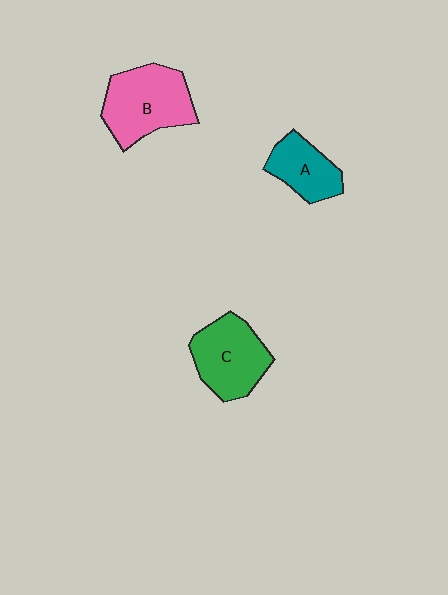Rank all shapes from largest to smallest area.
From largest to smallest: B (pink), C (green), A (teal).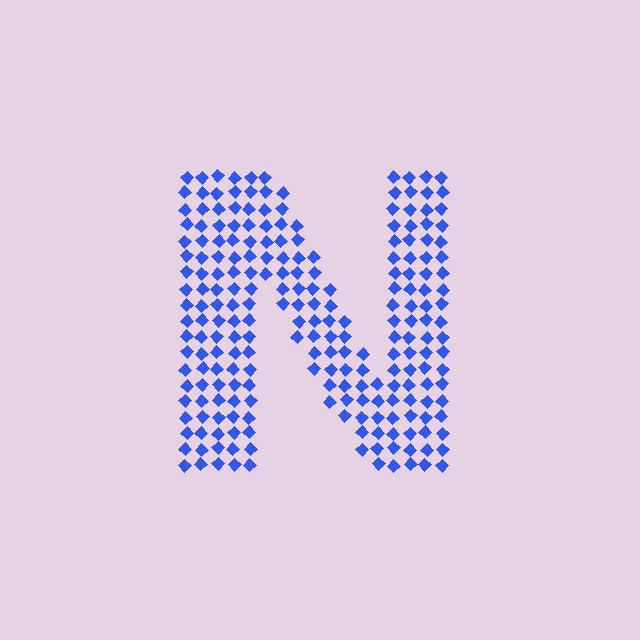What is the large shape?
The large shape is the letter N.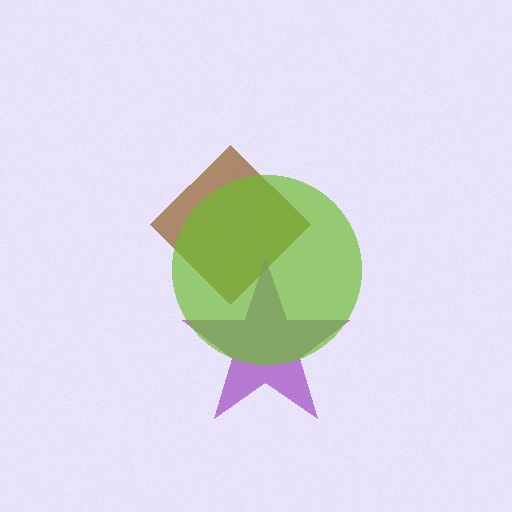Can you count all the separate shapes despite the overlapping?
Yes, there are 3 separate shapes.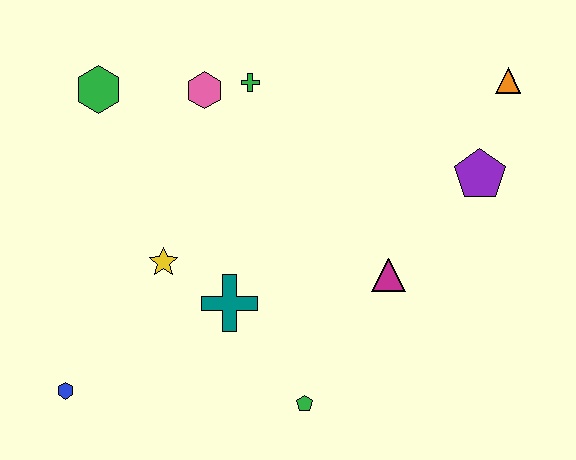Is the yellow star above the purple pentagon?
No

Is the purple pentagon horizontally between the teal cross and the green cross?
No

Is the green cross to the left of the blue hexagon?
No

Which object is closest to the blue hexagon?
The yellow star is closest to the blue hexagon.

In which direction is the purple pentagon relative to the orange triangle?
The purple pentagon is below the orange triangle.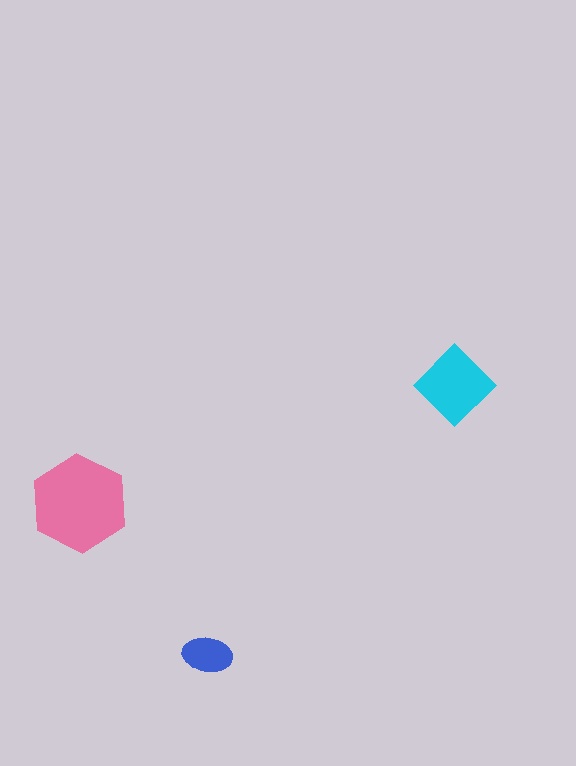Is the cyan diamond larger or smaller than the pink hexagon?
Smaller.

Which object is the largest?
The pink hexagon.